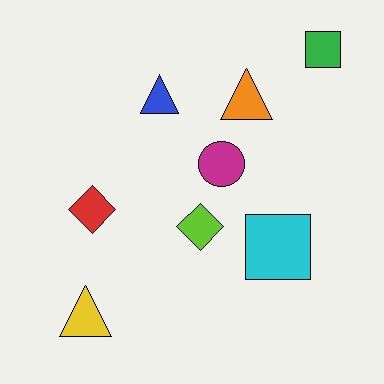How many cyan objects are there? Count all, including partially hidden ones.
There is 1 cyan object.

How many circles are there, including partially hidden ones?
There is 1 circle.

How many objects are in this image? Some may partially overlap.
There are 8 objects.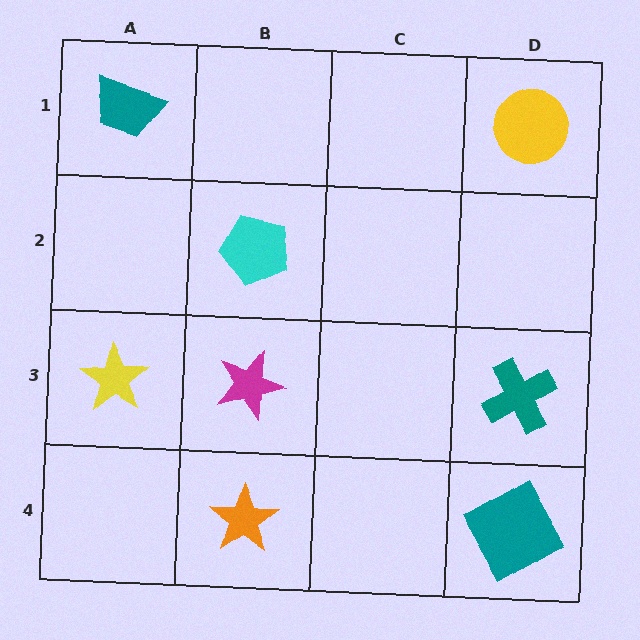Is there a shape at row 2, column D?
No, that cell is empty.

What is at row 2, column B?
A cyan pentagon.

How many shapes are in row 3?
3 shapes.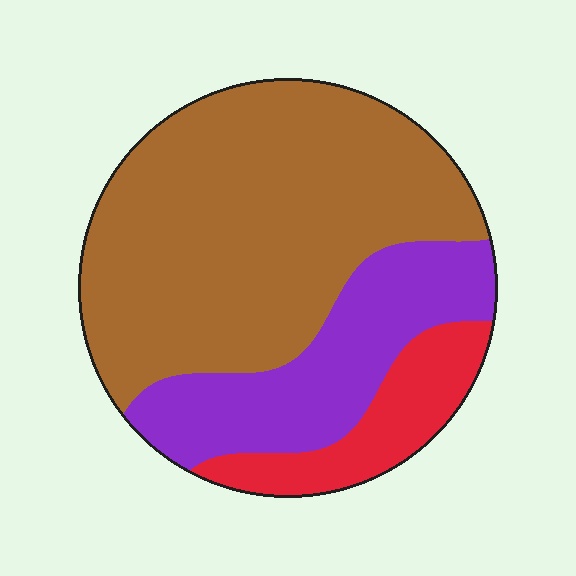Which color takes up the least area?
Red, at roughly 15%.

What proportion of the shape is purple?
Purple takes up about one quarter (1/4) of the shape.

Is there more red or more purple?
Purple.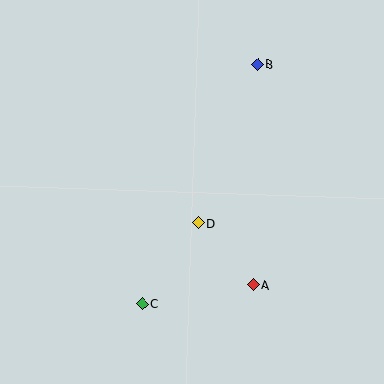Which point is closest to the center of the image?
Point D at (198, 223) is closest to the center.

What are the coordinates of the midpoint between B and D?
The midpoint between B and D is at (228, 144).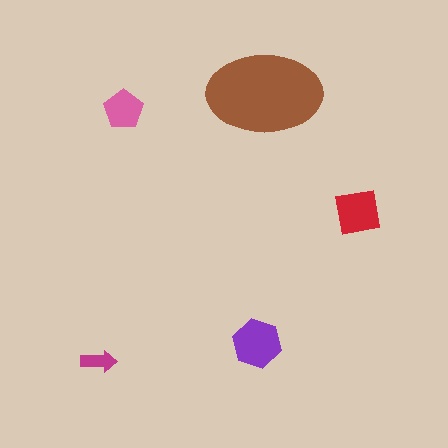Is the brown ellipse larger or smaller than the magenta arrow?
Larger.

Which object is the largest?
The brown ellipse.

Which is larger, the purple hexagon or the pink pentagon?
The purple hexagon.